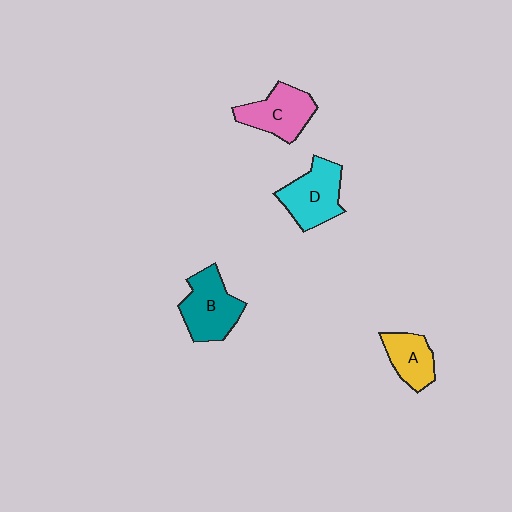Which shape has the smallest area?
Shape A (yellow).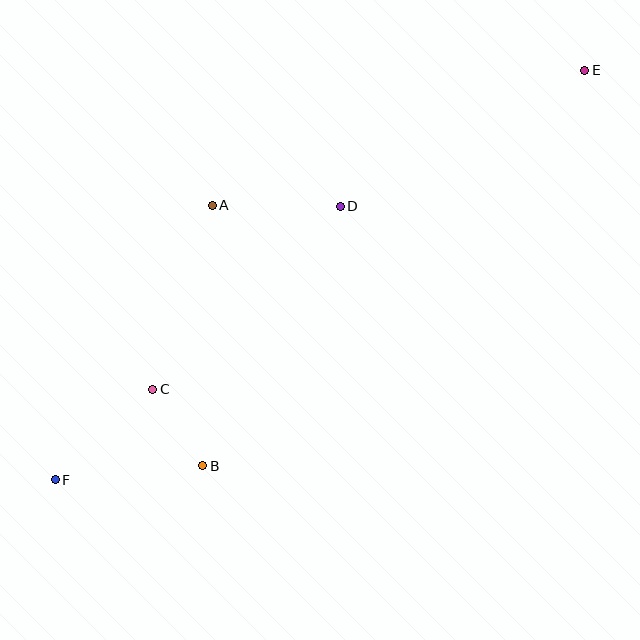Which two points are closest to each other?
Points B and C are closest to each other.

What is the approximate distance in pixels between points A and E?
The distance between A and E is approximately 397 pixels.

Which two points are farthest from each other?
Points E and F are farthest from each other.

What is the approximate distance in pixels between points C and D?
The distance between C and D is approximately 262 pixels.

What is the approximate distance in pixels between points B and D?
The distance between B and D is approximately 294 pixels.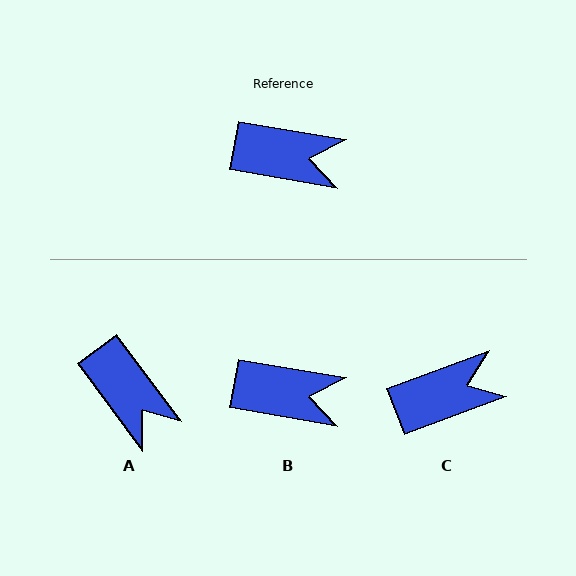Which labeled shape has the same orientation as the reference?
B.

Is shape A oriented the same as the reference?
No, it is off by about 43 degrees.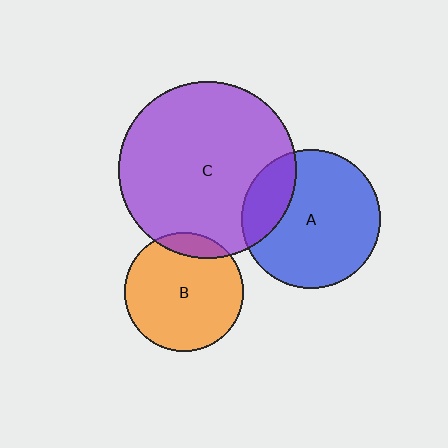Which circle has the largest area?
Circle C (purple).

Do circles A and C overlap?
Yes.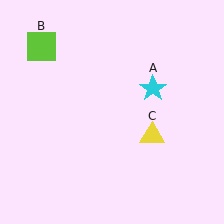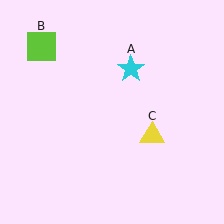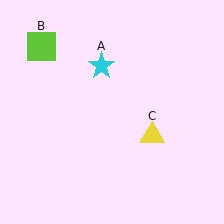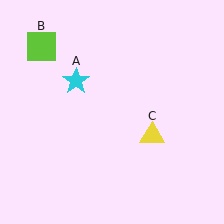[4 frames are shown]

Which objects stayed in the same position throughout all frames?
Lime square (object B) and yellow triangle (object C) remained stationary.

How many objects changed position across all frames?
1 object changed position: cyan star (object A).